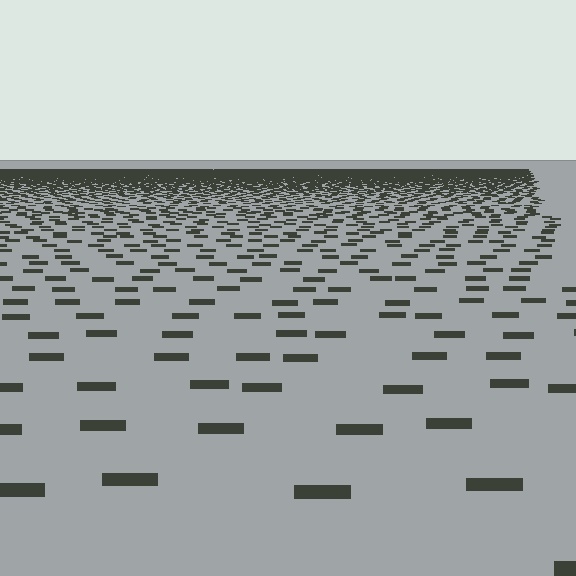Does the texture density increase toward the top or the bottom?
Density increases toward the top.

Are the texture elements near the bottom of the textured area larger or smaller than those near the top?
Larger. Near the bottom, elements are closer to the viewer and appear at a bigger on-screen size.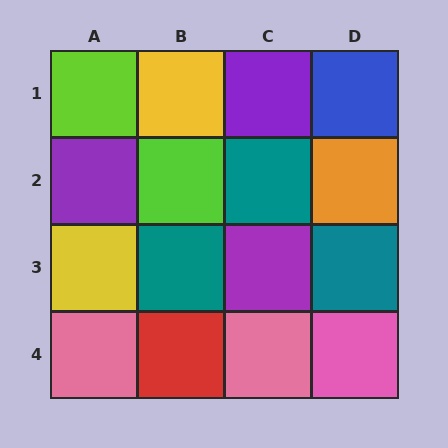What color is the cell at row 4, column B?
Red.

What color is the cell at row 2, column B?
Lime.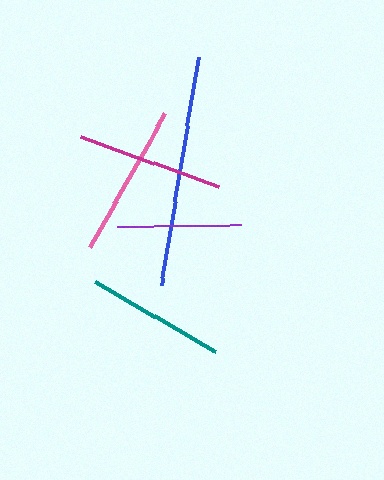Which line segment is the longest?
The blue line is the longest at approximately 232 pixels.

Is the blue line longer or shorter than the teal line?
The blue line is longer than the teal line.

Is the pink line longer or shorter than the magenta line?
The pink line is longer than the magenta line.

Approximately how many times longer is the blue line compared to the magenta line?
The blue line is approximately 1.6 times the length of the magenta line.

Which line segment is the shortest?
The purple line is the shortest at approximately 124 pixels.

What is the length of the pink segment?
The pink segment is approximately 154 pixels long.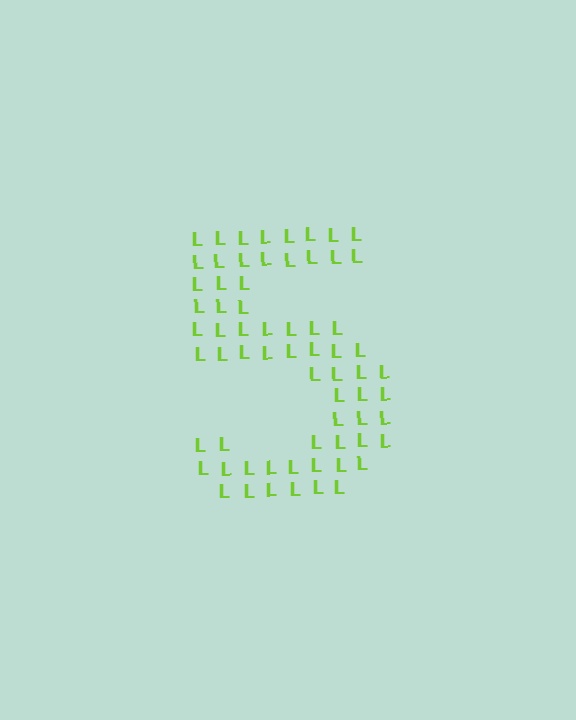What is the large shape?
The large shape is the digit 5.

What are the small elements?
The small elements are letter L's.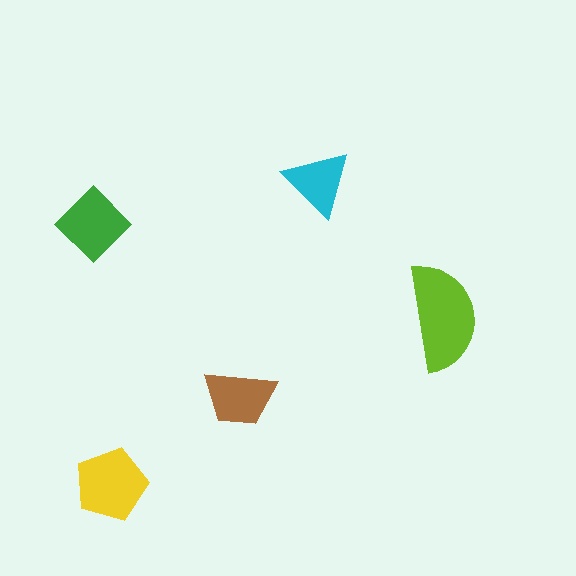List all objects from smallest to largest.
The cyan triangle, the brown trapezoid, the green diamond, the yellow pentagon, the lime semicircle.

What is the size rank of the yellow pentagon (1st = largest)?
2nd.